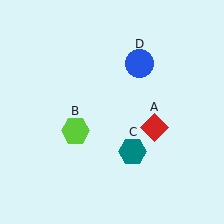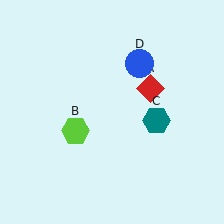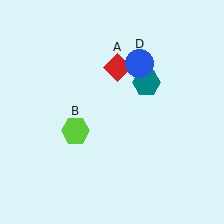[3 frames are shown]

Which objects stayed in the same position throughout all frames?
Lime hexagon (object B) and blue circle (object D) remained stationary.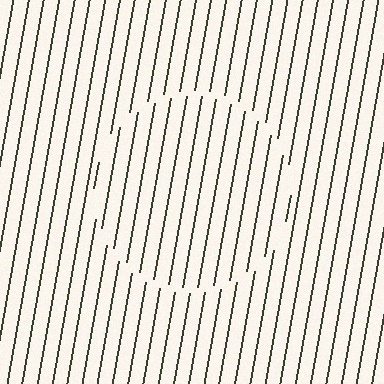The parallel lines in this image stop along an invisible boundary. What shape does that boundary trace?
An illusory circle. The interior of the shape contains the same grating, shifted by half a period — the contour is defined by the phase discontinuity where line-ends from the inner and outer gratings abut.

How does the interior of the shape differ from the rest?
The interior of the shape contains the same grating, shifted by half a period — the contour is defined by the phase discontinuity where line-ends from the inner and outer gratings abut.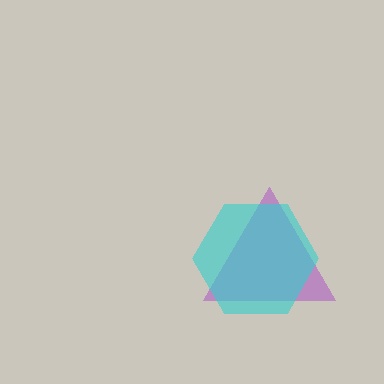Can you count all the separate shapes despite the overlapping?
Yes, there are 2 separate shapes.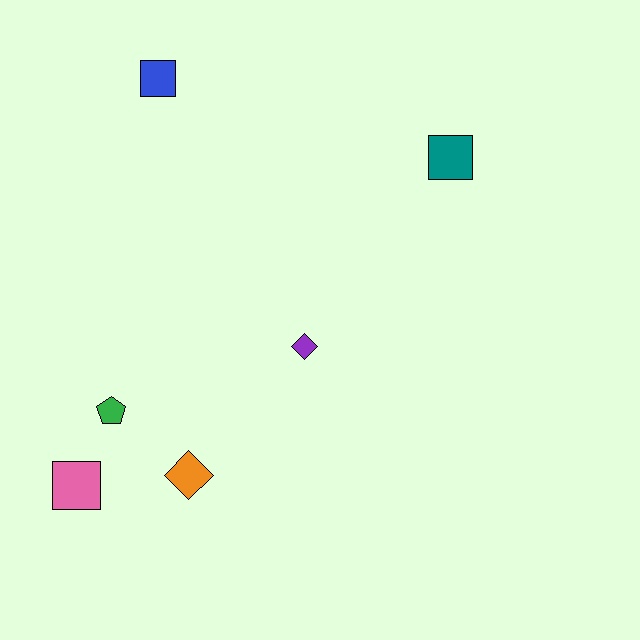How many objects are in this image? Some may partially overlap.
There are 6 objects.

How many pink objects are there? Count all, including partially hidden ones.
There is 1 pink object.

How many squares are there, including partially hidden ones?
There are 3 squares.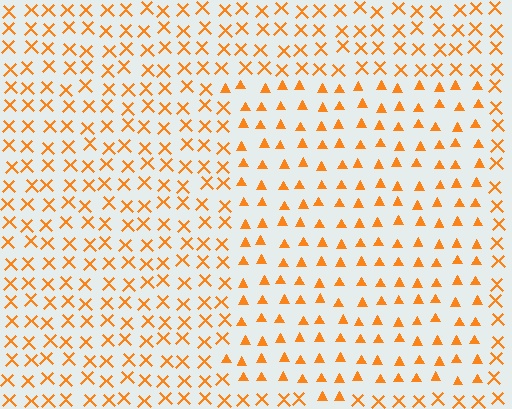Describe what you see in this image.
The image is filled with small orange elements arranged in a uniform grid. A rectangle-shaped region contains triangles, while the surrounding area contains X marks. The boundary is defined purely by the change in element shape.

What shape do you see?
I see a rectangle.